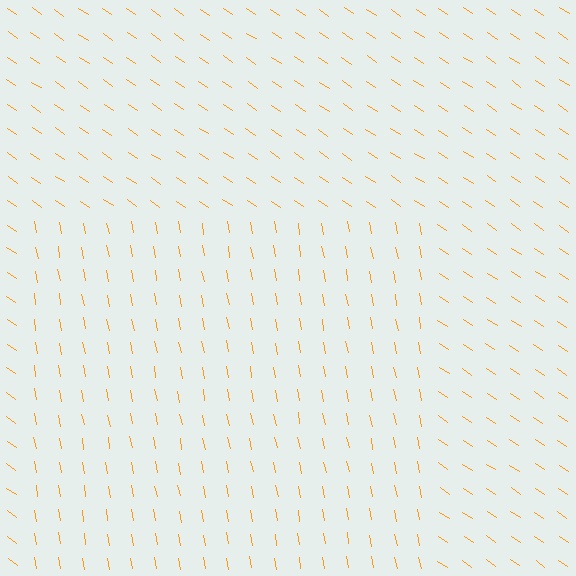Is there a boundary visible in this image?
Yes, there is a texture boundary formed by a change in line orientation.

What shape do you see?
I see a rectangle.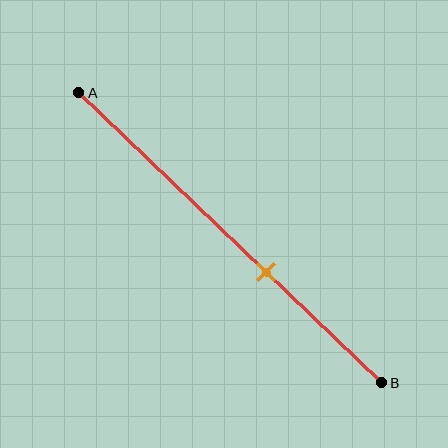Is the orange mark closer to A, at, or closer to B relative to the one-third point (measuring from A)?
The orange mark is closer to point B than the one-third point of segment AB.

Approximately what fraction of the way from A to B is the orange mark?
The orange mark is approximately 60% of the way from A to B.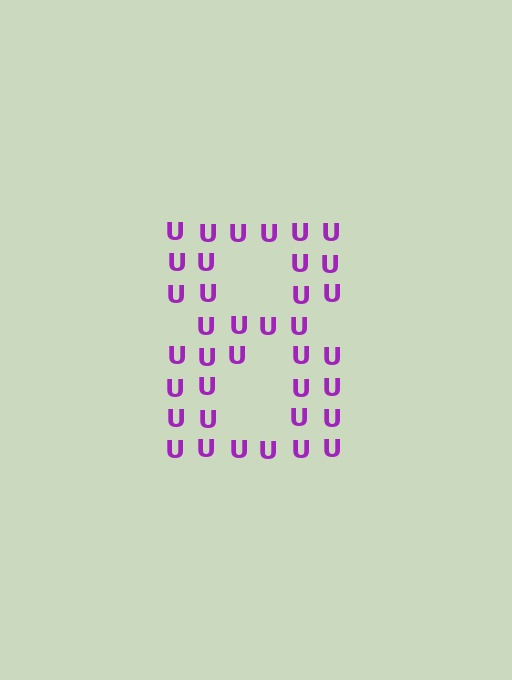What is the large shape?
The large shape is the digit 8.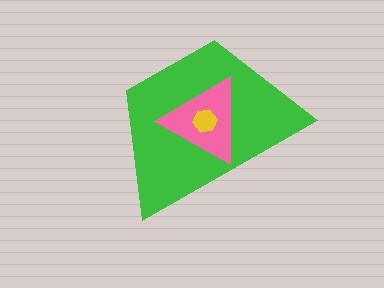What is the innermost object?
The yellow hexagon.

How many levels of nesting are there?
3.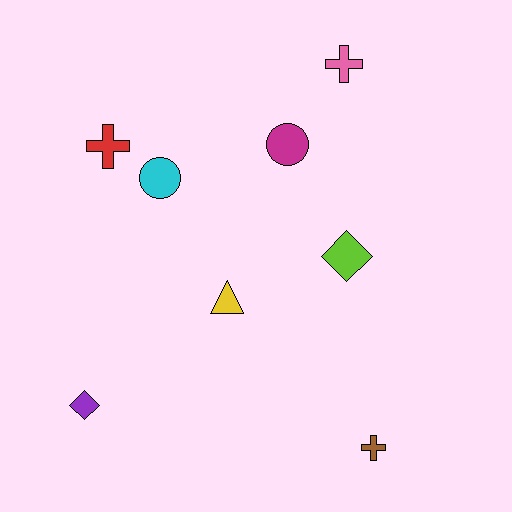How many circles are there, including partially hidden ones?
There are 2 circles.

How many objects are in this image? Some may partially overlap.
There are 8 objects.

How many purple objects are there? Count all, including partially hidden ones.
There is 1 purple object.